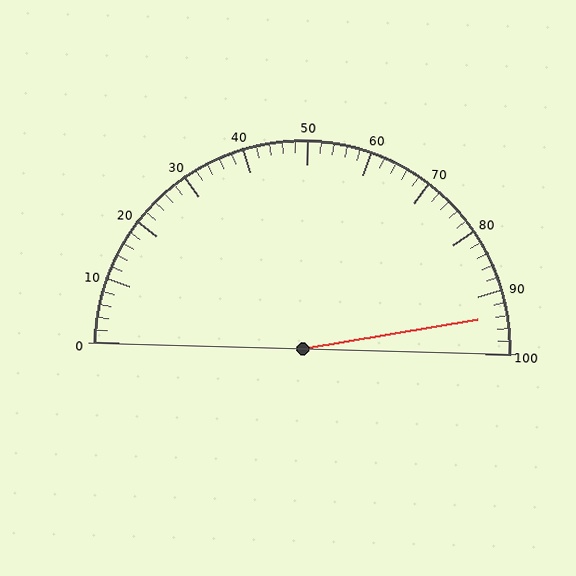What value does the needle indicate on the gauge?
The needle indicates approximately 94.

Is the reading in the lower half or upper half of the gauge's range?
The reading is in the upper half of the range (0 to 100).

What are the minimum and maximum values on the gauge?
The gauge ranges from 0 to 100.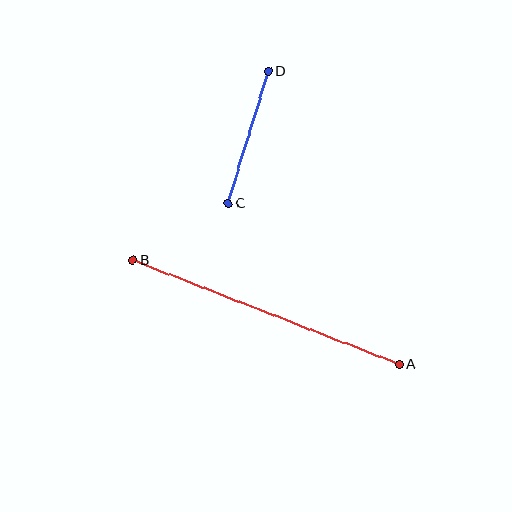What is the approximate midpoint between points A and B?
The midpoint is at approximately (266, 312) pixels.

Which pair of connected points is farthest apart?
Points A and B are farthest apart.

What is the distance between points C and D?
The distance is approximately 138 pixels.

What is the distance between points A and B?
The distance is approximately 286 pixels.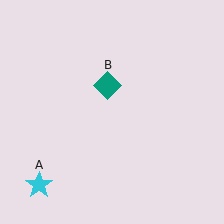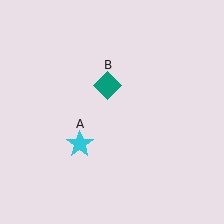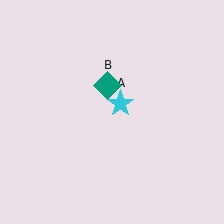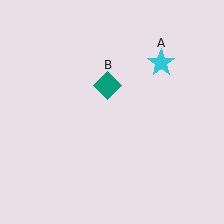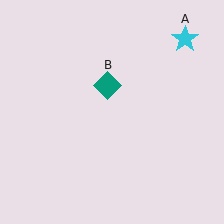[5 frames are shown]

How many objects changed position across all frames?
1 object changed position: cyan star (object A).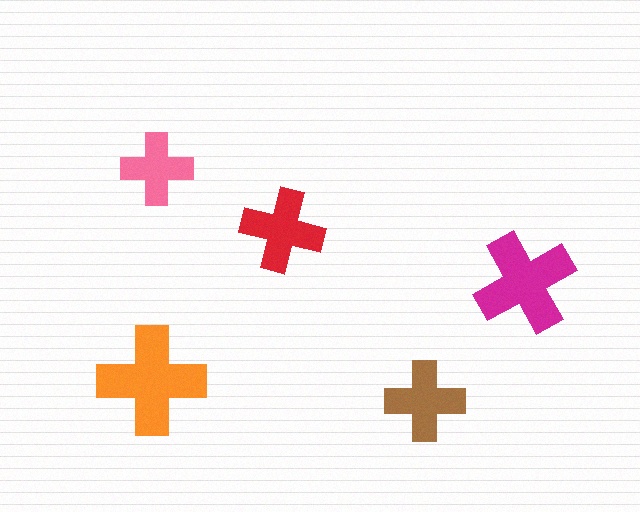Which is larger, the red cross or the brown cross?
The red one.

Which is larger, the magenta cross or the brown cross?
The magenta one.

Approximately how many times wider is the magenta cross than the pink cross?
About 1.5 times wider.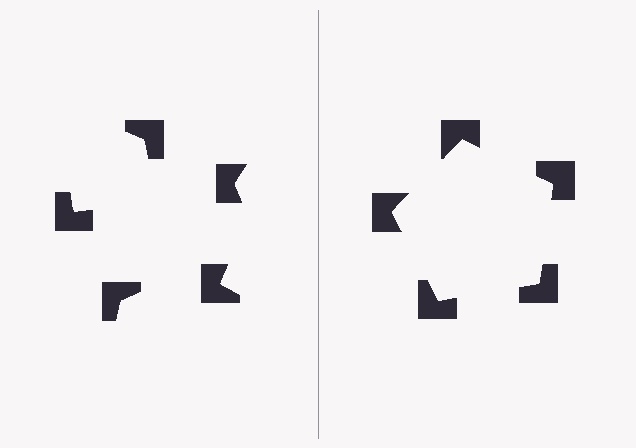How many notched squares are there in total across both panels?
10 — 5 on each side.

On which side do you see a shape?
An illusory pentagon appears on the right side. On the left side the wedge cuts are rotated, so no coherent shape forms.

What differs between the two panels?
The notched squares are positioned identically on both sides; only the wedge orientations differ. On the right they align to a pentagon; on the left they are misaligned.